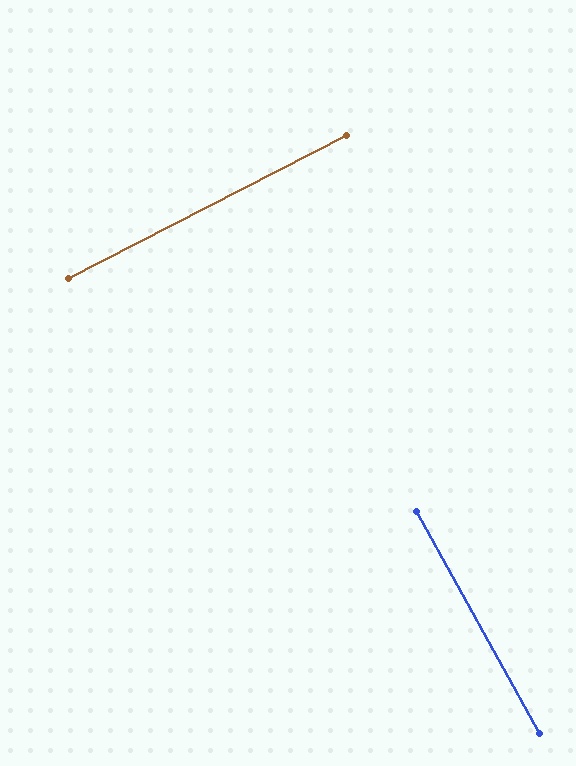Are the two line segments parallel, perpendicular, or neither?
Perpendicular — they meet at approximately 88°.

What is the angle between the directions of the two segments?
Approximately 88 degrees.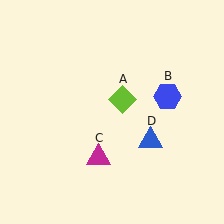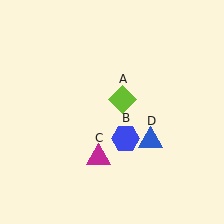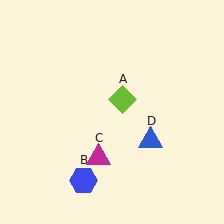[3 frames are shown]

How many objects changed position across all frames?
1 object changed position: blue hexagon (object B).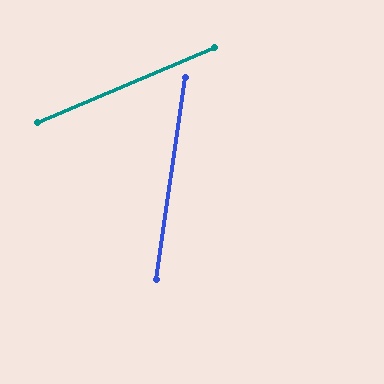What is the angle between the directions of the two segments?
Approximately 59 degrees.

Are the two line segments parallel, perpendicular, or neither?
Neither parallel nor perpendicular — they differ by about 59°.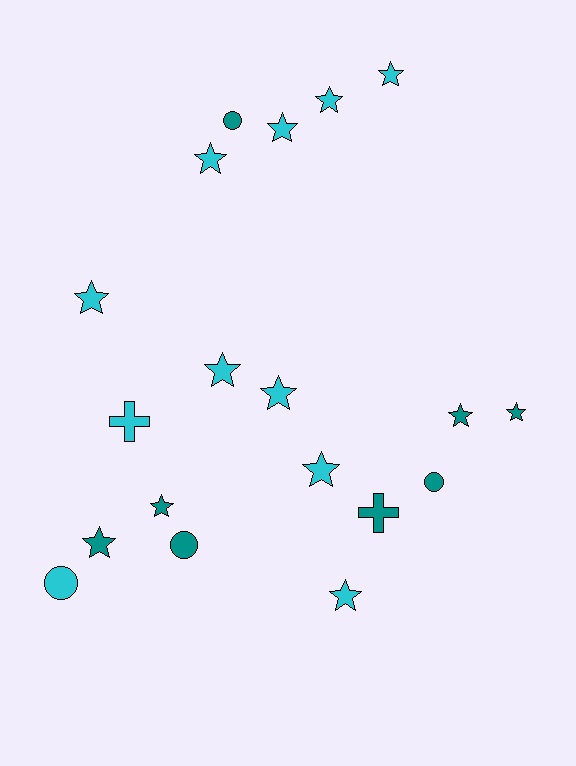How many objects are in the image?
There are 19 objects.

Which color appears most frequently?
Cyan, with 11 objects.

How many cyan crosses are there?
There is 1 cyan cross.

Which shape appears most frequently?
Star, with 13 objects.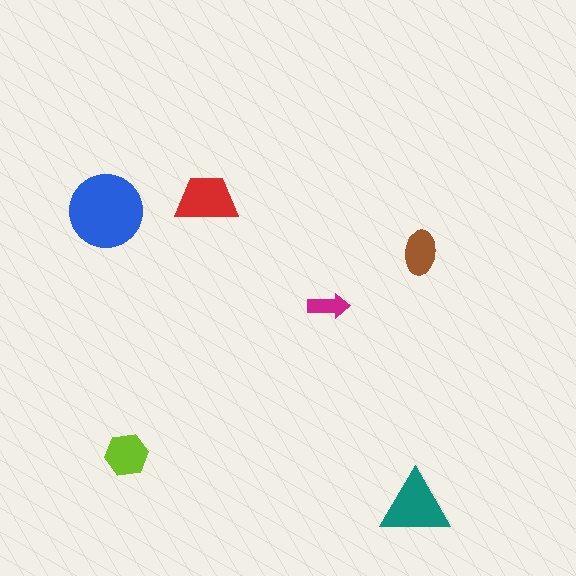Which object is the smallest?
The magenta arrow.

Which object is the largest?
The blue circle.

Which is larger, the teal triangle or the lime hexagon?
The teal triangle.